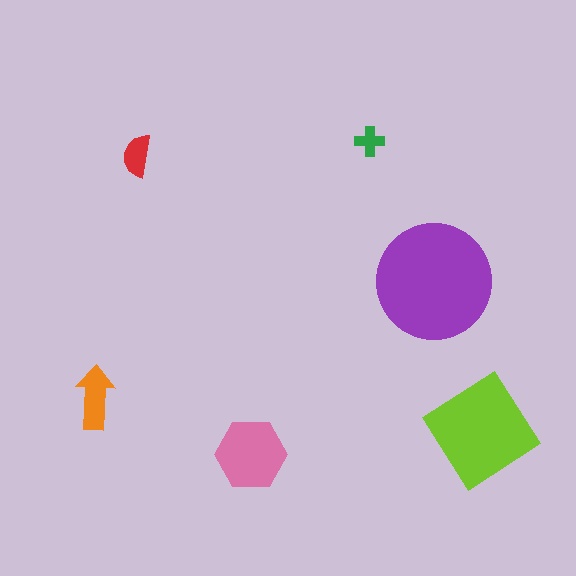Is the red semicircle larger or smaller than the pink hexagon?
Smaller.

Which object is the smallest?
The green cross.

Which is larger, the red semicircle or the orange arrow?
The orange arrow.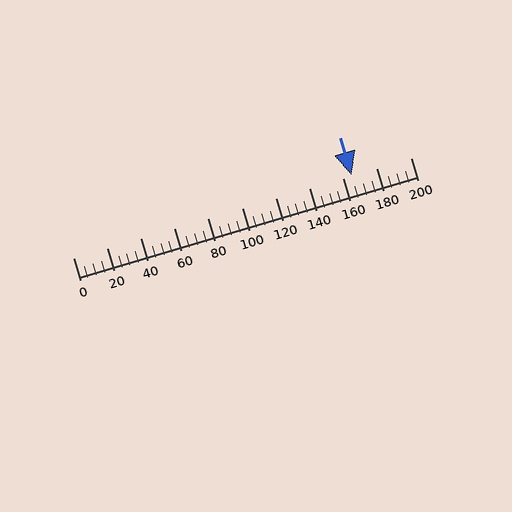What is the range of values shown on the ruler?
The ruler shows values from 0 to 200.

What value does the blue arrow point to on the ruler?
The blue arrow points to approximately 165.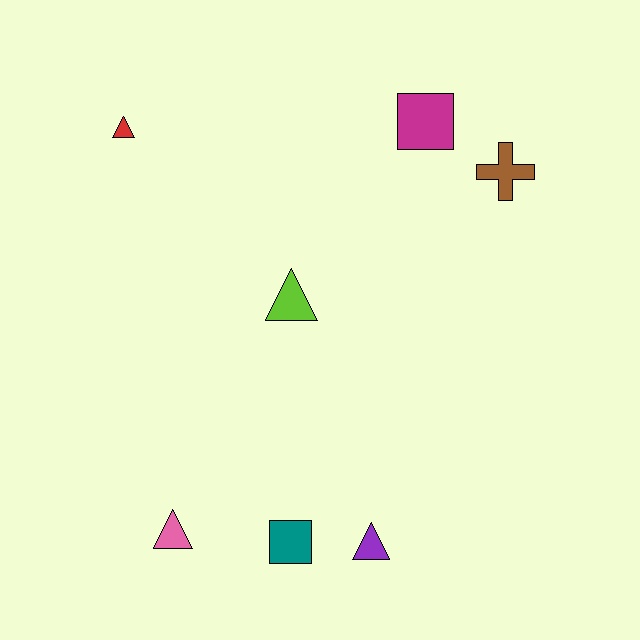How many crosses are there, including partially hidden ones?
There is 1 cross.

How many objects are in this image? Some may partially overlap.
There are 7 objects.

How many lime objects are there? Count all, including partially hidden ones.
There is 1 lime object.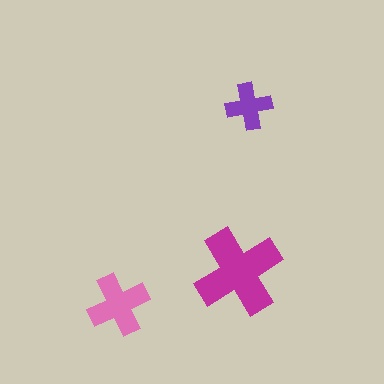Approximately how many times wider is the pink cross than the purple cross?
About 1.5 times wider.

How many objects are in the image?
There are 3 objects in the image.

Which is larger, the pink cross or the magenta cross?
The magenta one.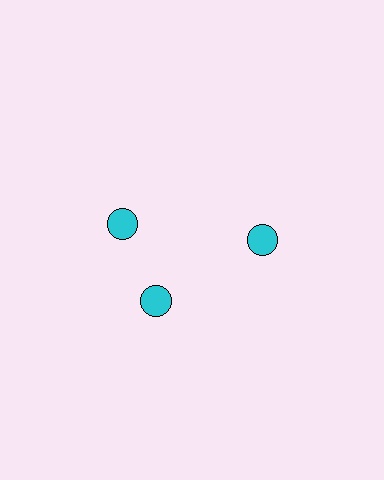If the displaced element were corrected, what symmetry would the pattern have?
It would have 3-fold rotational symmetry — the pattern would map onto itself every 120 degrees.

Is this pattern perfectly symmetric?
No. The 3 cyan circles are arranged in a ring, but one element near the 11 o'clock position is rotated out of alignment along the ring, breaking the 3-fold rotational symmetry.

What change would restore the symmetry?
The symmetry would be restored by rotating it back into even spacing with its neighbors so that all 3 circles sit at equal angles and equal distance from the center.